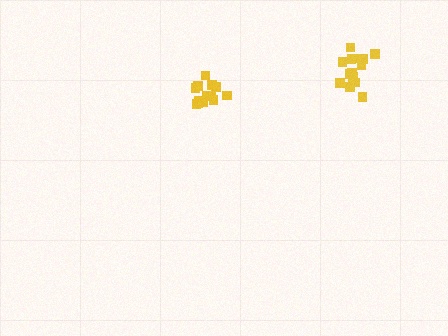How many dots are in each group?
Group 1: 14 dots, Group 2: 14 dots (28 total).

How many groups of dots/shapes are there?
There are 2 groups.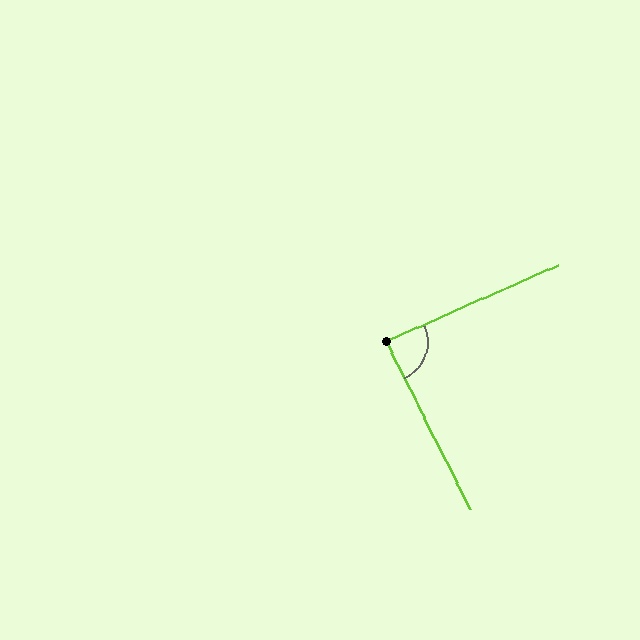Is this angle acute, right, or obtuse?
It is approximately a right angle.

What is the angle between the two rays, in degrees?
Approximately 87 degrees.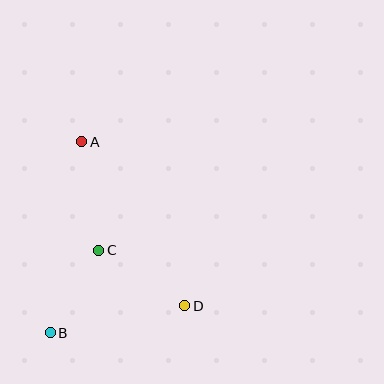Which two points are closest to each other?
Points B and C are closest to each other.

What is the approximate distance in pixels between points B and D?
The distance between B and D is approximately 137 pixels.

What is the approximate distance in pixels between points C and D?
The distance between C and D is approximately 102 pixels.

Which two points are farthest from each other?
Points A and D are farthest from each other.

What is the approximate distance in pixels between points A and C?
The distance between A and C is approximately 110 pixels.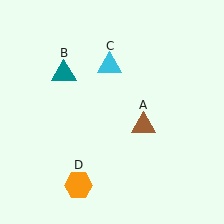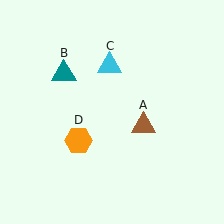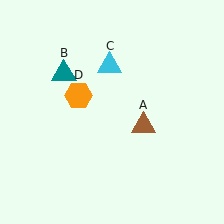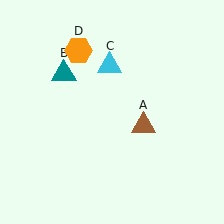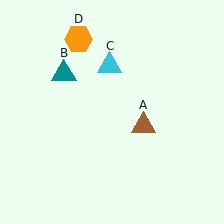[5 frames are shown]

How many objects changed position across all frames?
1 object changed position: orange hexagon (object D).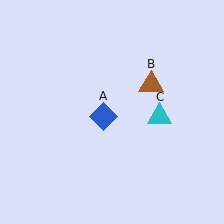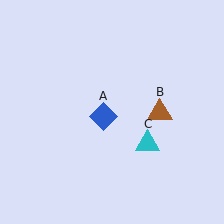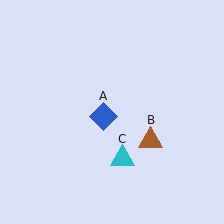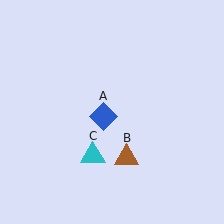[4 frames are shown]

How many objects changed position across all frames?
2 objects changed position: brown triangle (object B), cyan triangle (object C).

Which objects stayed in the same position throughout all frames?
Blue diamond (object A) remained stationary.